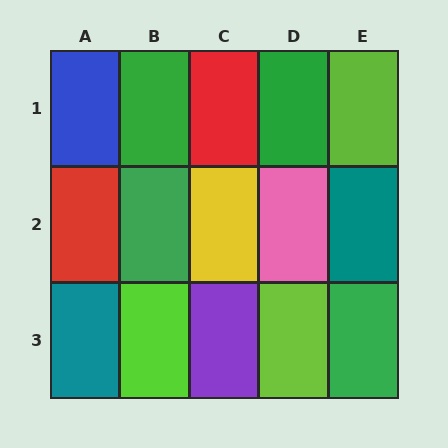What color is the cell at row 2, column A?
Red.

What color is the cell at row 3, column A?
Teal.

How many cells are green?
4 cells are green.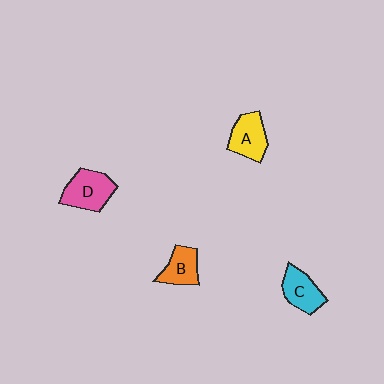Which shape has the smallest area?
Shape B (orange).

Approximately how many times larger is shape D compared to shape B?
Approximately 1.4 times.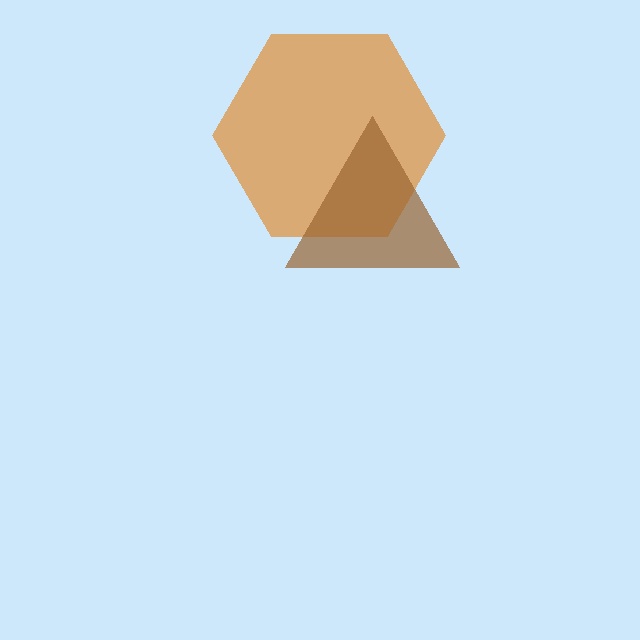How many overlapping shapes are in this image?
There are 2 overlapping shapes in the image.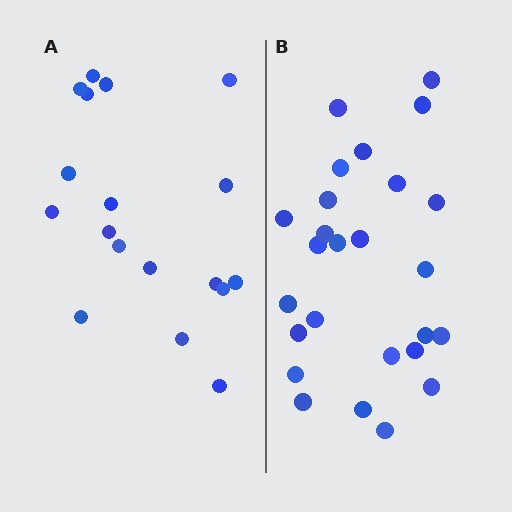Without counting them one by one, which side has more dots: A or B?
Region B (the right region) has more dots.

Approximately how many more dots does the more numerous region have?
Region B has roughly 8 or so more dots than region A.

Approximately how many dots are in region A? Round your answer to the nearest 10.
About 20 dots. (The exact count is 18, which rounds to 20.)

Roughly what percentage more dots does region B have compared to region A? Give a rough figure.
About 45% more.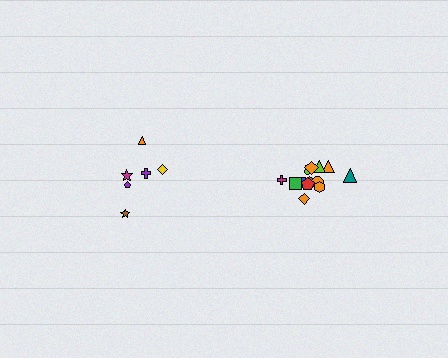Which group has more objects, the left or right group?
The right group.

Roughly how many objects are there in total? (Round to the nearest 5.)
Roughly 20 objects in total.